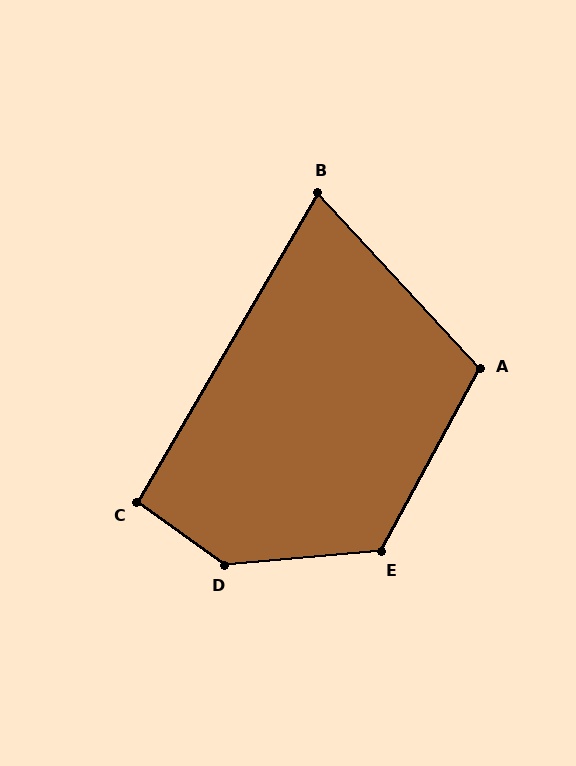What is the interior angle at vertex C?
Approximately 95 degrees (obtuse).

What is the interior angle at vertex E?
Approximately 123 degrees (obtuse).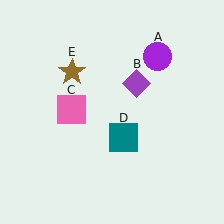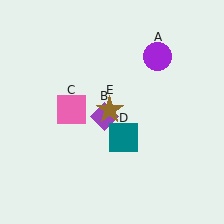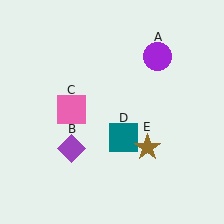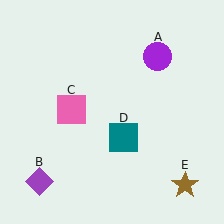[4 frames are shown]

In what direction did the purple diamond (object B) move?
The purple diamond (object B) moved down and to the left.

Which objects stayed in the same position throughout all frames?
Purple circle (object A) and pink square (object C) and teal square (object D) remained stationary.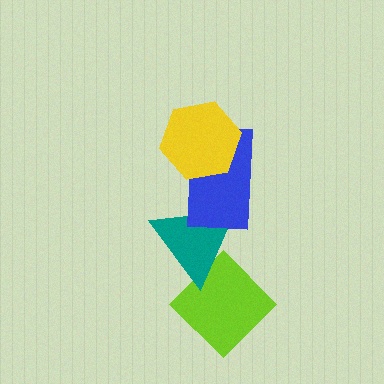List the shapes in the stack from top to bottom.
From top to bottom: the yellow hexagon, the blue rectangle, the teal triangle, the lime diamond.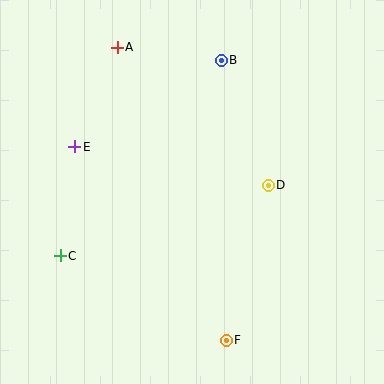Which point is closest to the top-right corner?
Point B is closest to the top-right corner.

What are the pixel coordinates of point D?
Point D is at (268, 185).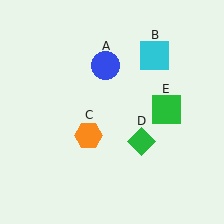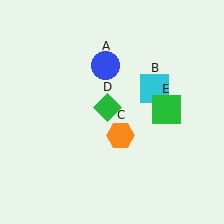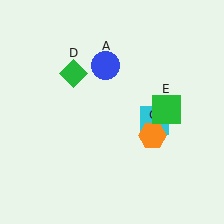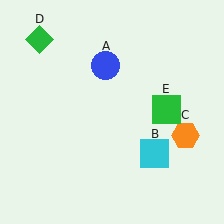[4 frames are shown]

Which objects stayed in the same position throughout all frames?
Blue circle (object A) and green square (object E) remained stationary.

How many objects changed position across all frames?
3 objects changed position: cyan square (object B), orange hexagon (object C), green diamond (object D).